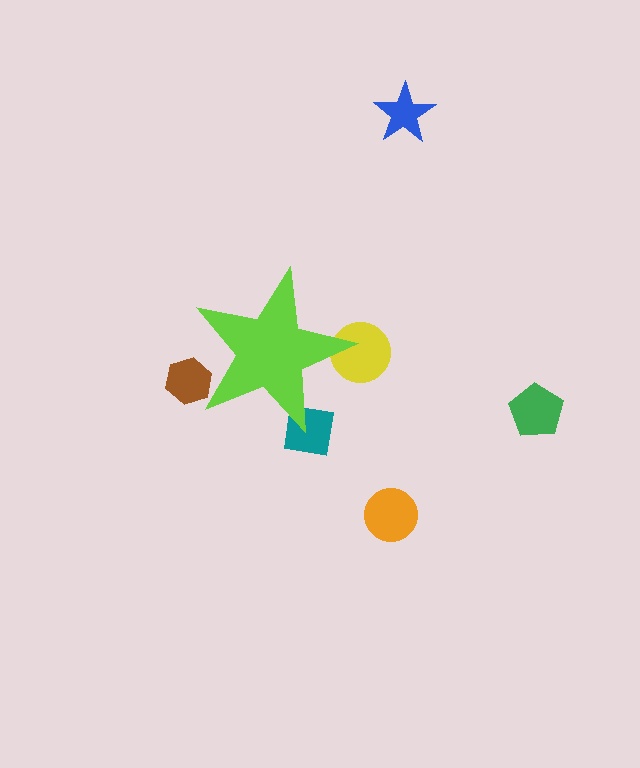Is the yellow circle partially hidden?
Yes, the yellow circle is partially hidden behind the lime star.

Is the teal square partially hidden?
Yes, the teal square is partially hidden behind the lime star.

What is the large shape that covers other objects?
A lime star.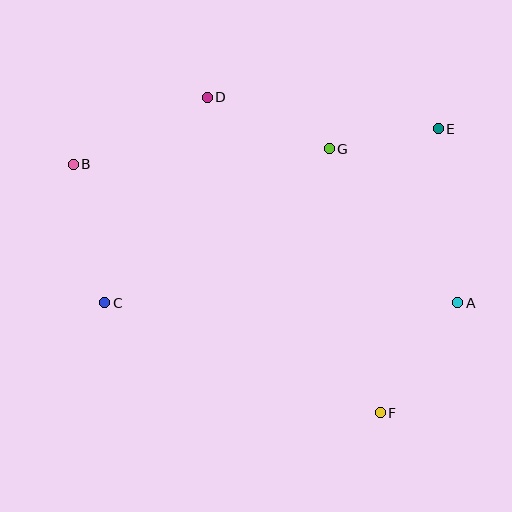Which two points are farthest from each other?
Points A and B are farthest from each other.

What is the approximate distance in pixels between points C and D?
The distance between C and D is approximately 230 pixels.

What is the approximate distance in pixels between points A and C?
The distance between A and C is approximately 353 pixels.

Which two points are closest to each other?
Points E and G are closest to each other.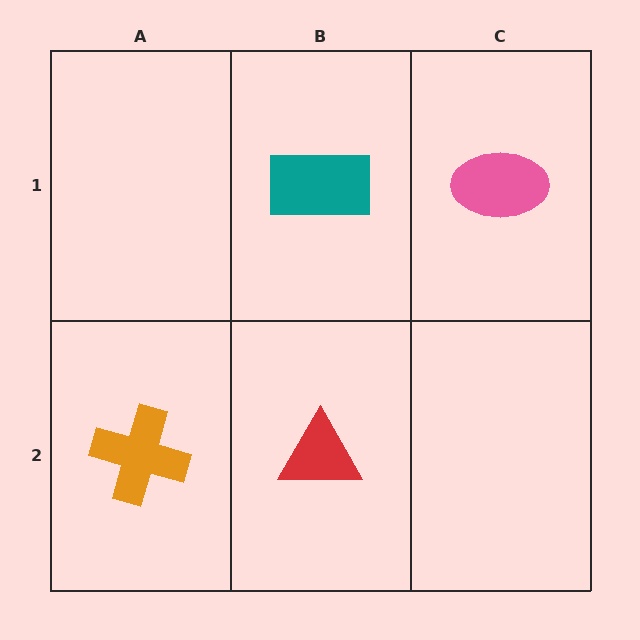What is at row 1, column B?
A teal rectangle.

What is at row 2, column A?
An orange cross.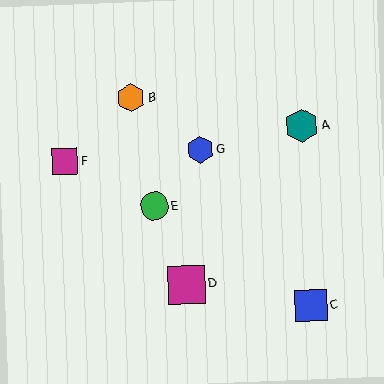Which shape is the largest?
The magenta square (labeled D) is the largest.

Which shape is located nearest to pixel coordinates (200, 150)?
The blue hexagon (labeled G) at (200, 150) is nearest to that location.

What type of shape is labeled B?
Shape B is an orange hexagon.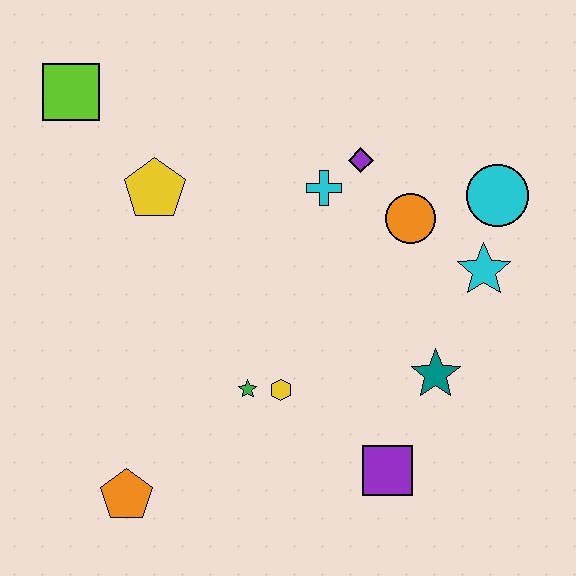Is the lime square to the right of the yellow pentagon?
No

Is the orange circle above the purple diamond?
No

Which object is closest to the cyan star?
The cyan circle is closest to the cyan star.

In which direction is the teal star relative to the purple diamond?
The teal star is below the purple diamond.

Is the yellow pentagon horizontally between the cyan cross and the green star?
No